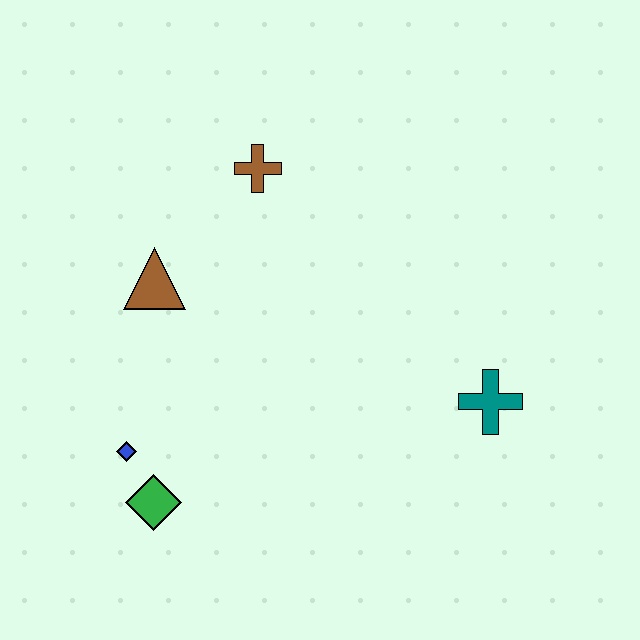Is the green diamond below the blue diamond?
Yes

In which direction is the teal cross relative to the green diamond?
The teal cross is to the right of the green diamond.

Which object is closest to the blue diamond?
The green diamond is closest to the blue diamond.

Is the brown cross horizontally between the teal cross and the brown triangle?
Yes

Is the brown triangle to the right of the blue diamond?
Yes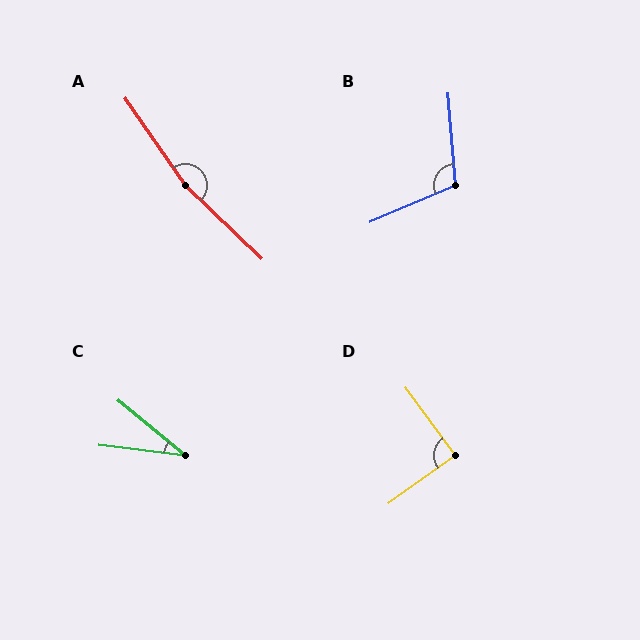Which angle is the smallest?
C, at approximately 32 degrees.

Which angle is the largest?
A, at approximately 168 degrees.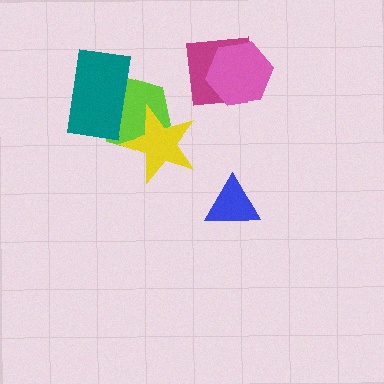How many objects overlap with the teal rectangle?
1 object overlaps with the teal rectangle.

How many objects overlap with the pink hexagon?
1 object overlaps with the pink hexagon.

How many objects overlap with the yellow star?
1 object overlaps with the yellow star.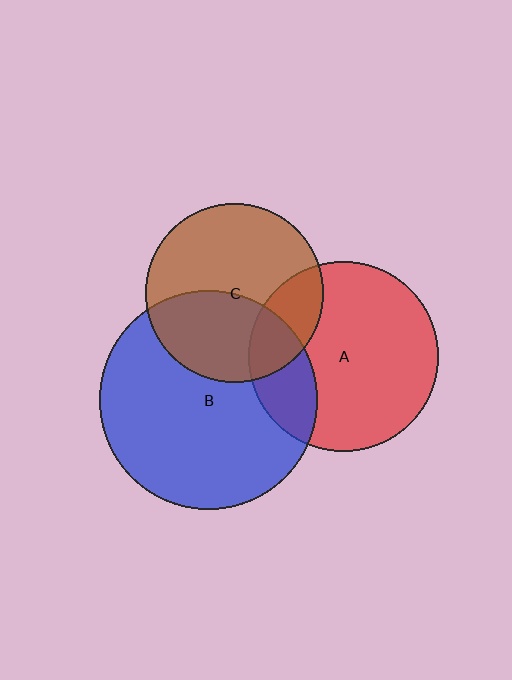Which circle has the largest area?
Circle B (blue).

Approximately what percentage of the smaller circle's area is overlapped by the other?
Approximately 20%.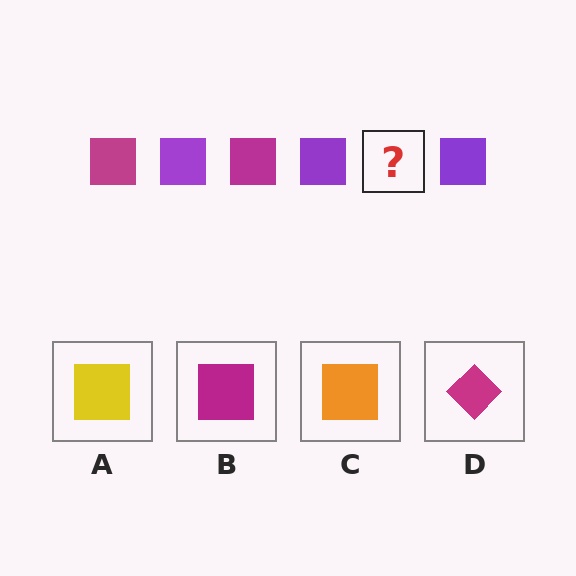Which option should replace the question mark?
Option B.